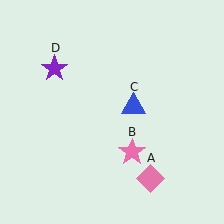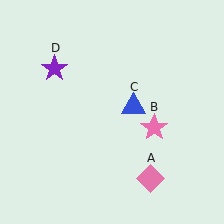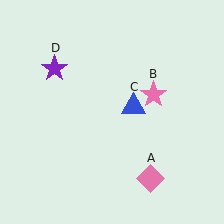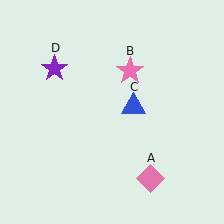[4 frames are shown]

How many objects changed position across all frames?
1 object changed position: pink star (object B).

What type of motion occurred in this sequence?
The pink star (object B) rotated counterclockwise around the center of the scene.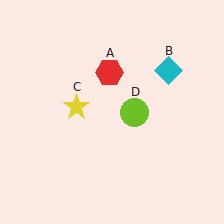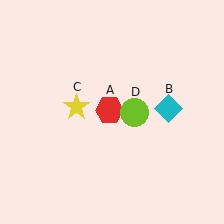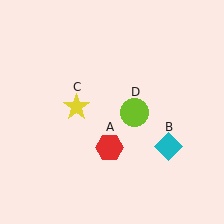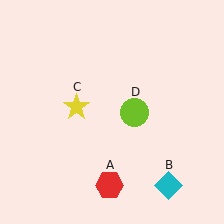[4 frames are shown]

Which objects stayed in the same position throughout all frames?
Yellow star (object C) and lime circle (object D) remained stationary.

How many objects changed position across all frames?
2 objects changed position: red hexagon (object A), cyan diamond (object B).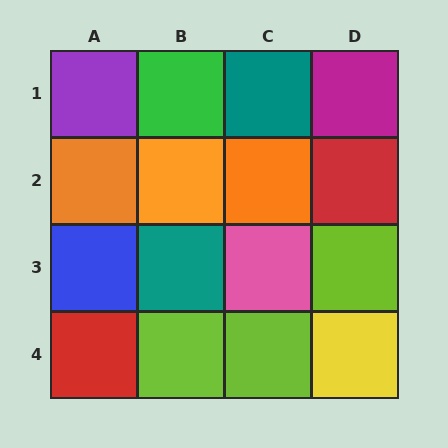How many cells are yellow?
1 cell is yellow.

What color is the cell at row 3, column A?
Blue.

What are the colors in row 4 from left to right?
Red, lime, lime, yellow.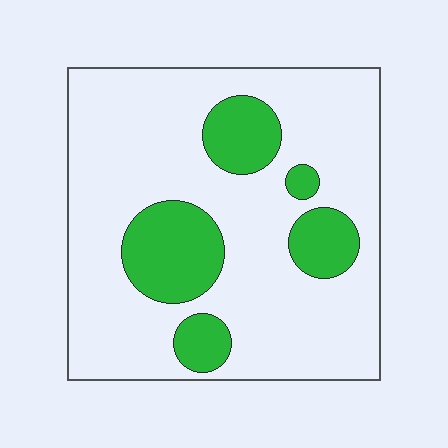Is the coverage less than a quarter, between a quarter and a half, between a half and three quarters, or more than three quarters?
Less than a quarter.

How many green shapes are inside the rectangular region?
5.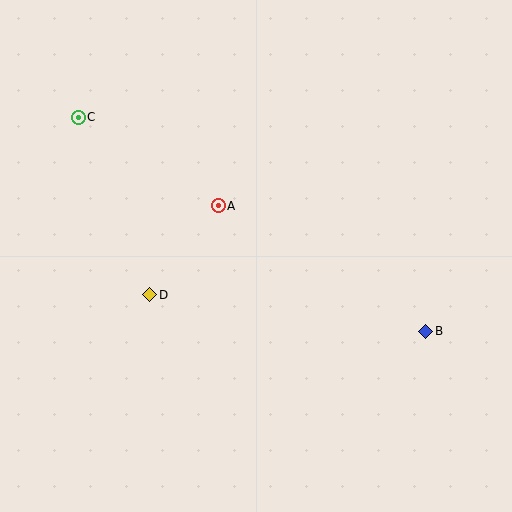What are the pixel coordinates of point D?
Point D is at (150, 295).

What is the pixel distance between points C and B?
The distance between C and B is 408 pixels.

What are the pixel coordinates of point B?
Point B is at (426, 331).